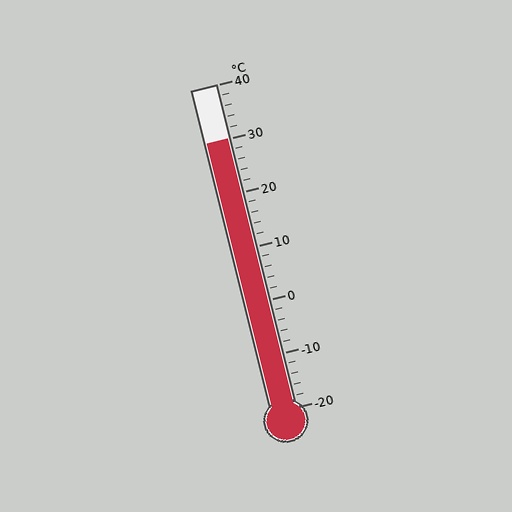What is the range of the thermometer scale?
The thermometer scale ranges from -20°C to 40°C.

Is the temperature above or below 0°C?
The temperature is above 0°C.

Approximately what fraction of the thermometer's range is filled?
The thermometer is filled to approximately 85% of its range.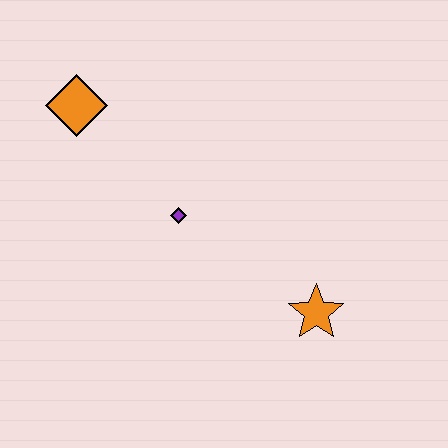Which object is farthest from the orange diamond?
The orange star is farthest from the orange diamond.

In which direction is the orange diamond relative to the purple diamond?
The orange diamond is above the purple diamond.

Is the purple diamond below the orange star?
No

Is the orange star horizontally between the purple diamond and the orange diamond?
No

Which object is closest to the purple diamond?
The orange diamond is closest to the purple diamond.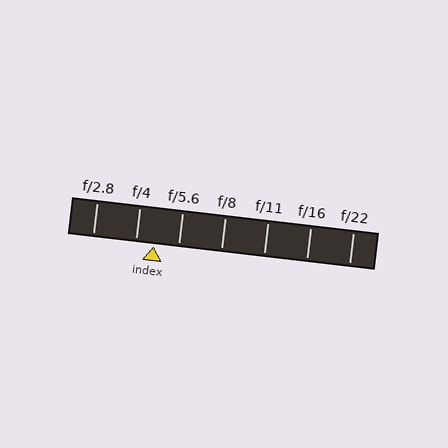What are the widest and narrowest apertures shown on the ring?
The widest aperture shown is f/2.8 and the narrowest is f/22.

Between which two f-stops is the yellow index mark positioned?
The index mark is between f/4 and f/5.6.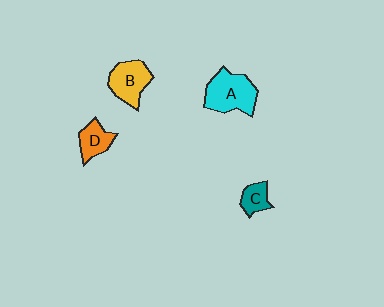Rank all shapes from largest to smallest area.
From largest to smallest: A (cyan), B (yellow), D (orange), C (teal).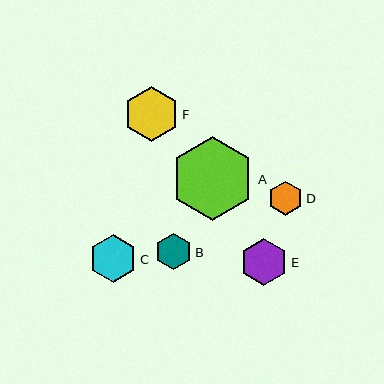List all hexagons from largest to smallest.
From largest to smallest: A, F, C, E, B, D.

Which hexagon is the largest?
Hexagon A is the largest with a size of approximately 83 pixels.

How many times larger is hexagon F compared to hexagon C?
Hexagon F is approximately 1.1 times the size of hexagon C.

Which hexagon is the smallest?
Hexagon D is the smallest with a size of approximately 34 pixels.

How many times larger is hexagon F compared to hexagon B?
Hexagon F is approximately 1.5 times the size of hexagon B.